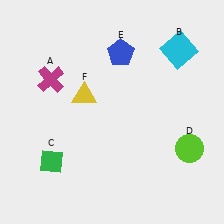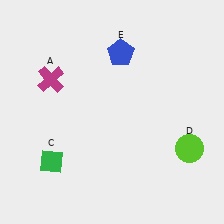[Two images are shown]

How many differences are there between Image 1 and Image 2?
There are 2 differences between the two images.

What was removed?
The cyan square (B), the yellow triangle (F) were removed in Image 2.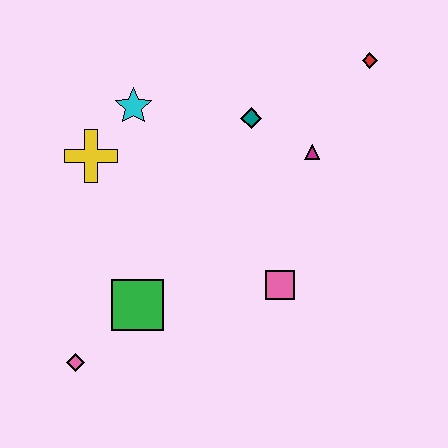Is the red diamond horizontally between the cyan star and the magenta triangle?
No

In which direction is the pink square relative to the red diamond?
The pink square is below the red diamond.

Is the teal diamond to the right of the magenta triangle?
No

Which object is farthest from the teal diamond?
The pink diamond is farthest from the teal diamond.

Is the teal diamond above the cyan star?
No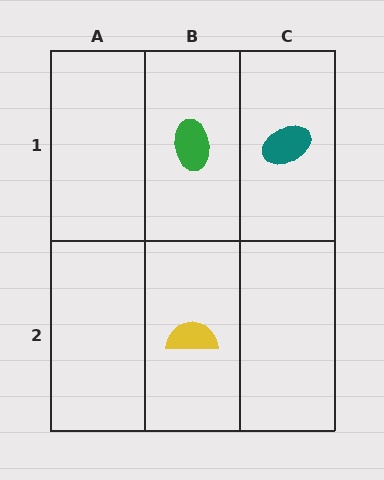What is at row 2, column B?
A yellow semicircle.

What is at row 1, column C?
A teal ellipse.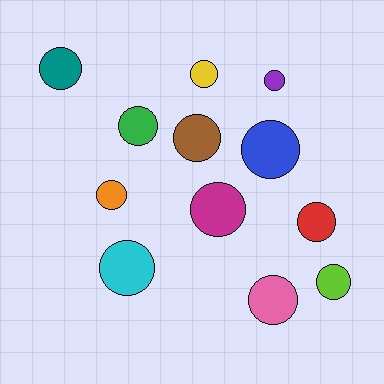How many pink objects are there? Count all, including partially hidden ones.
There is 1 pink object.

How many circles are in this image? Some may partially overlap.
There are 12 circles.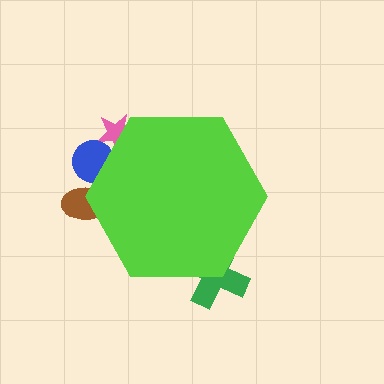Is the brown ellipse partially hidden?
Yes, the brown ellipse is partially hidden behind the lime hexagon.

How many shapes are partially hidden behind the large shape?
4 shapes are partially hidden.